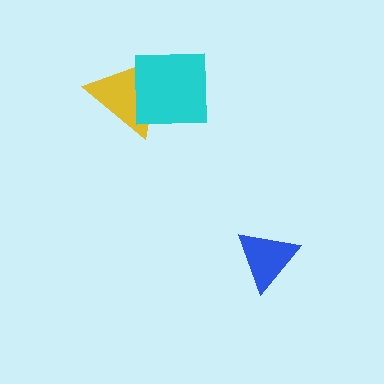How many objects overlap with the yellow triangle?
1 object overlaps with the yellow triangle.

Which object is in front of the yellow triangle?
The cyan square is in front of the yellow triangle.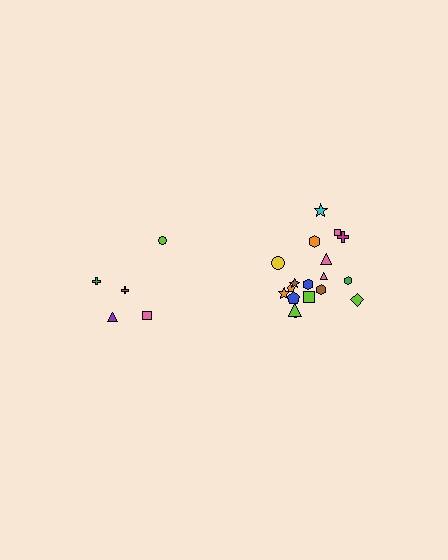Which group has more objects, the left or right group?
The right group.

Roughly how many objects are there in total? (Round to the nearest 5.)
Roughly 25 objects in total.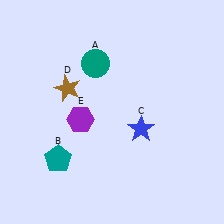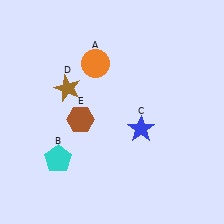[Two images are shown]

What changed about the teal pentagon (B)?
In Image 1, B is teal. In Image 2, it changed to cyan.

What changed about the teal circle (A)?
In Image 1, A is teal. In Image 2, it changed to orange.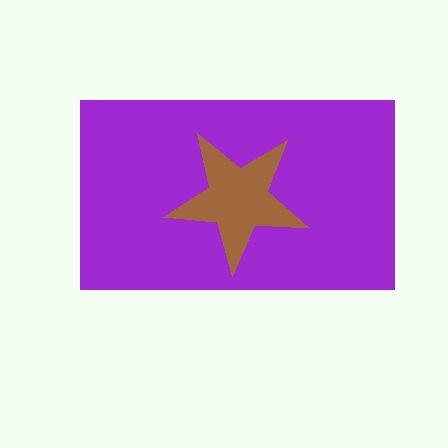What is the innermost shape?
The brown star.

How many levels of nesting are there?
2.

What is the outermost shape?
The purple rectangle.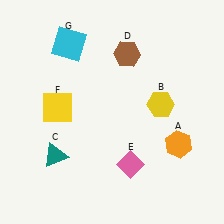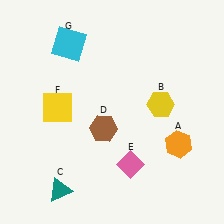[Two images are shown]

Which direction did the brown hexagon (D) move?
The brown hexagon (D) moved down.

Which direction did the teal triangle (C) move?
The teal triangle (C) moved down.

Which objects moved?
The objects that moved are: the teal triangle (C), the brown hexagon (D).